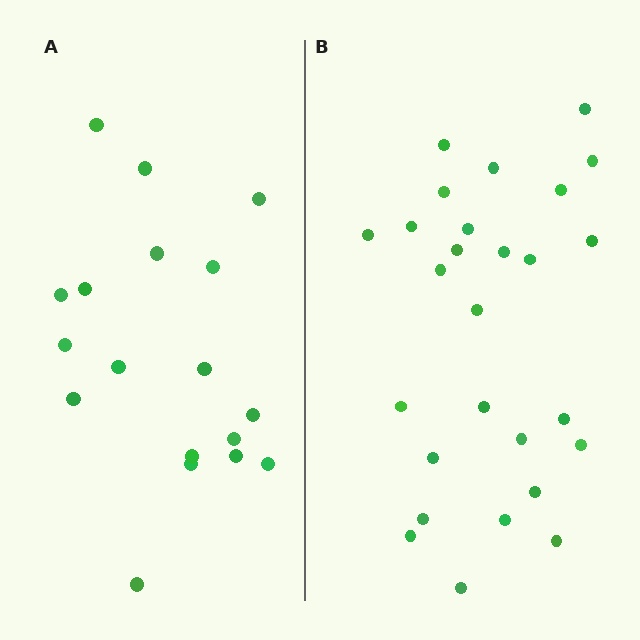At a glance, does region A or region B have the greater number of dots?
Region B (the right region) has more dots.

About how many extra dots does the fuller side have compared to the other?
Region B has roughly 8 or so more dots than region A.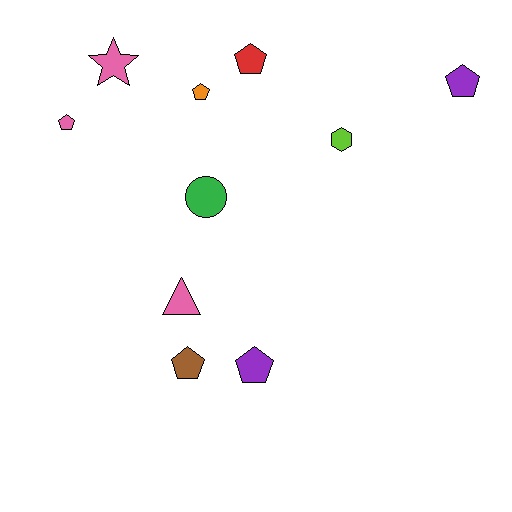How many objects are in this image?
There are 10 objects.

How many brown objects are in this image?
There is 1 brown object.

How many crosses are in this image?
There are no crosses.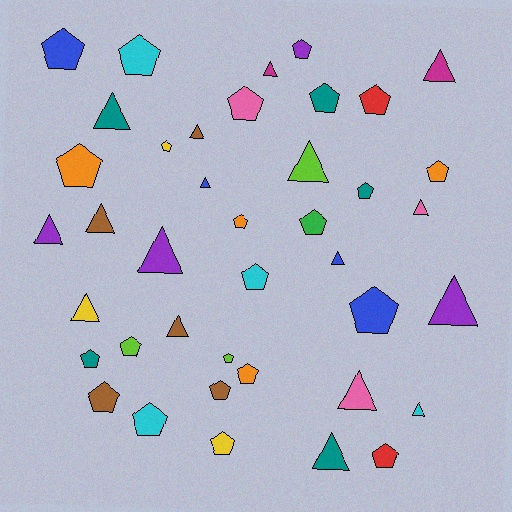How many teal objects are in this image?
There are 5 teal objects.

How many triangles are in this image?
There are 17 triangles.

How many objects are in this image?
There are 40 objects.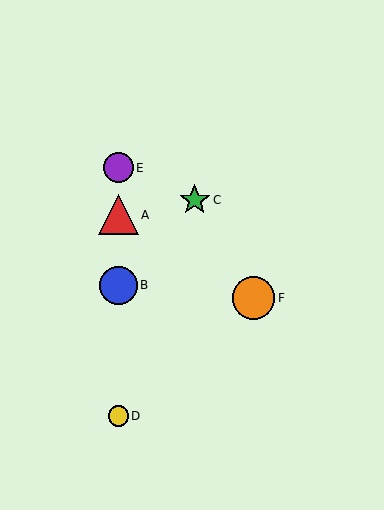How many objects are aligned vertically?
4 objects (A, B, D, E) are aligned vertically.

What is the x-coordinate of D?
Object D is at x≈118.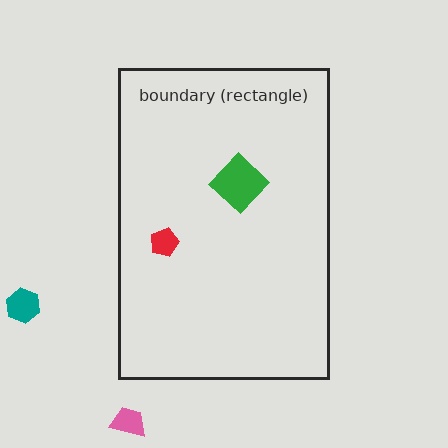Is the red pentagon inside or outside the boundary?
Inside.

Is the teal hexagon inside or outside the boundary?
Outside.